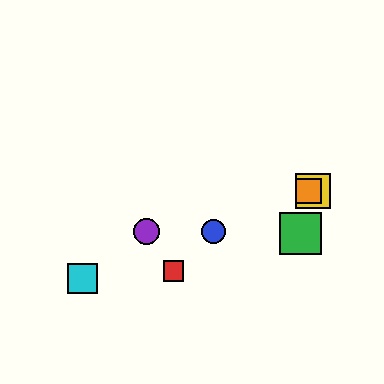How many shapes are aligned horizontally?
2 shapes (the yellow square, the orange square) are aligned horizontally.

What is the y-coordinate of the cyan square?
The cyan square is at y≈278.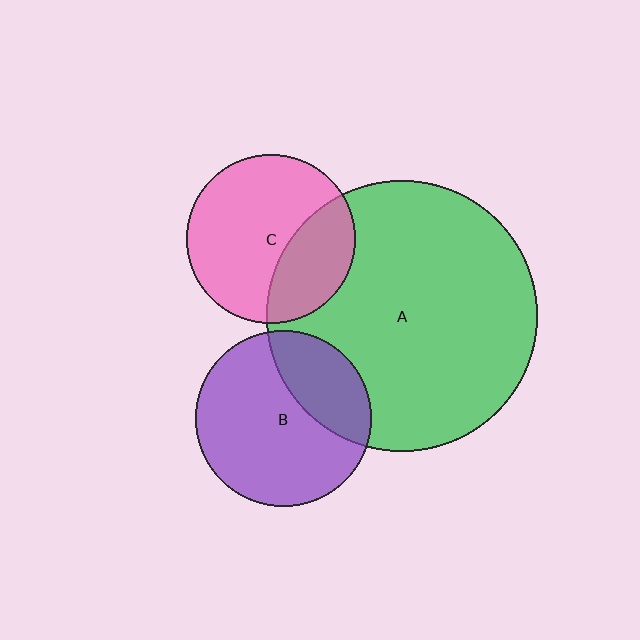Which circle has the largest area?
Circle A (green).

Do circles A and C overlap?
Yes.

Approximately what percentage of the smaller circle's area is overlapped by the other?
Approximately 30%.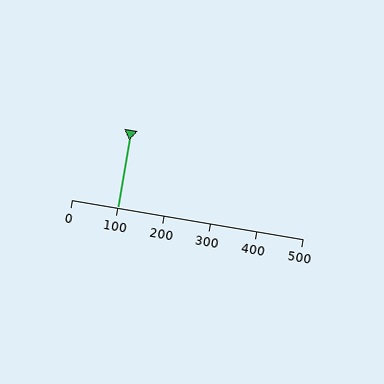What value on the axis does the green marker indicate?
The marker indicates approximately 100.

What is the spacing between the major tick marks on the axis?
The major ticks are spaced 100 apart.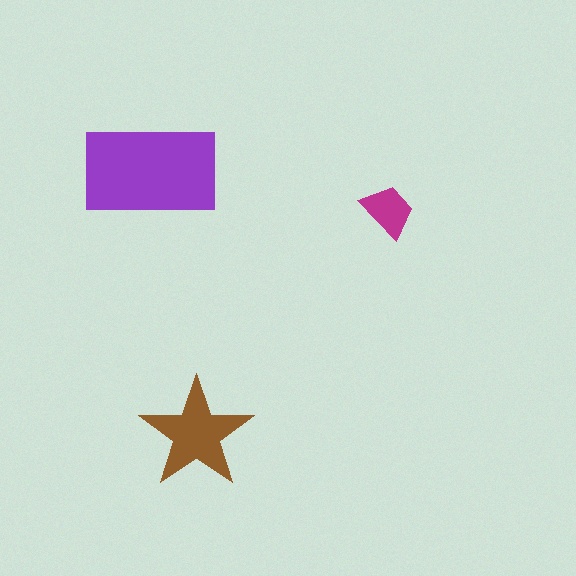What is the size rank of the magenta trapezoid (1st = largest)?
3rd.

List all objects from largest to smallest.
The purple rectangle, the brown star, the magenta trapezoid.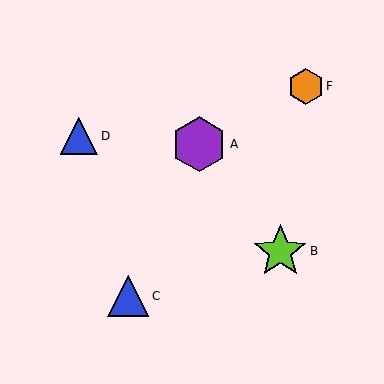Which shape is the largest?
The purple hexagon (labeled A) is the largest.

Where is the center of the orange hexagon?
The center of the orange hexagon is at (306, 86).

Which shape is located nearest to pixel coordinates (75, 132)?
The blue triangle (labeled D) at (79, 136) is nearest to that location.